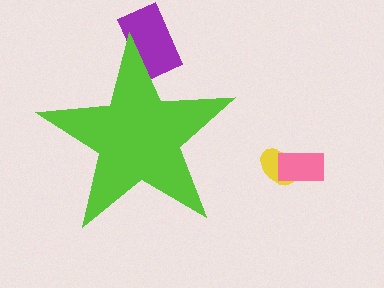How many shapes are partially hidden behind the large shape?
1 shape is partially hidden.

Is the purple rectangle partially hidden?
Yes, the purple rectangle is partially hidden behind the lime star.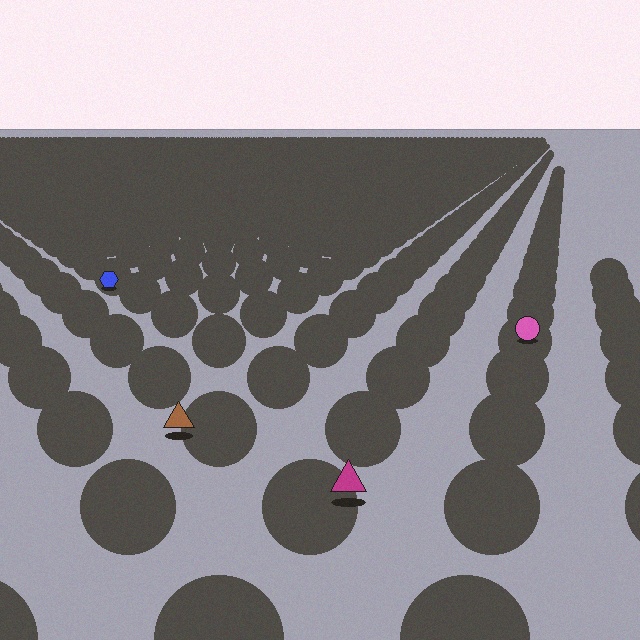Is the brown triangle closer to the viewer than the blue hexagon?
Yes. The brown triangle is closer — you can tell from the texture gradient: the ground texture is coarser near it.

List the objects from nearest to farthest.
From nearest to farthest: the magenta triangle, the brown triangle, the pink circle, the blue hexagon.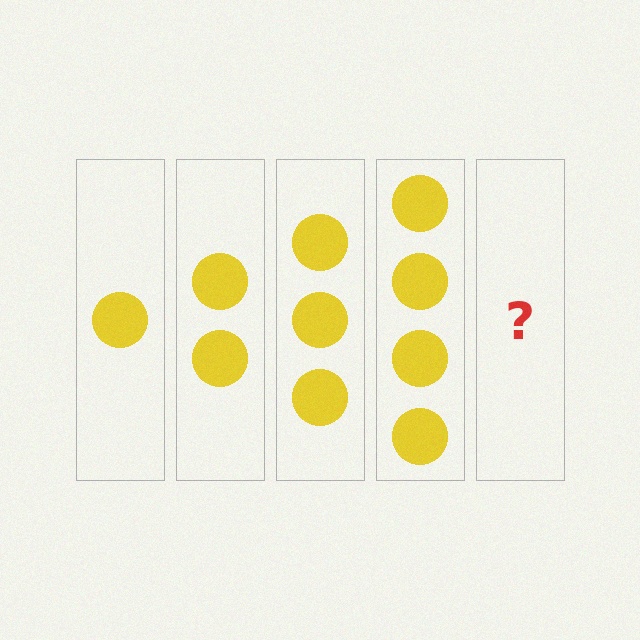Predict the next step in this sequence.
The next step is 5 circles.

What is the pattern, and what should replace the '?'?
The pattern is that each step adds one more circle. The '?' should be 5 circles.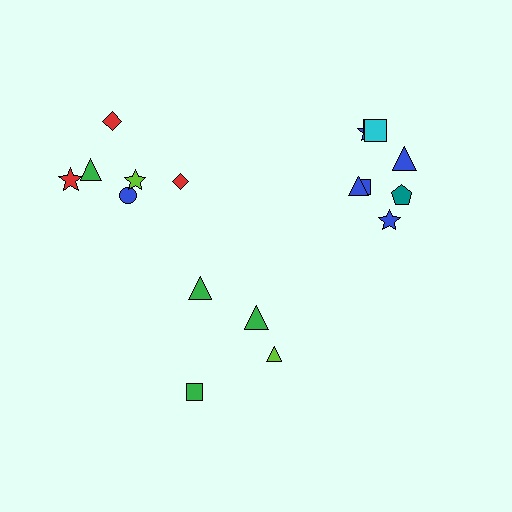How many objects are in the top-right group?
There are 8 objects.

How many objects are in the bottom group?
There are 4 objects.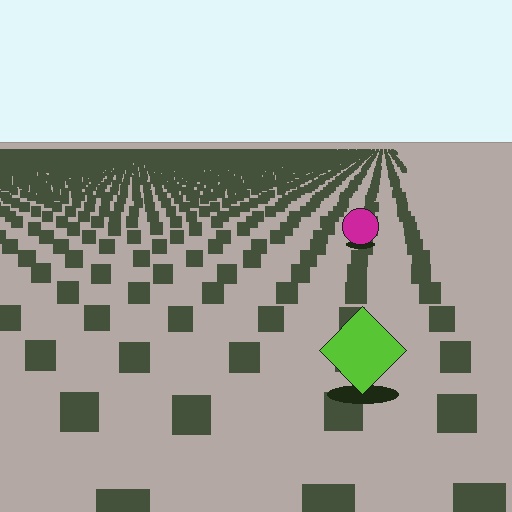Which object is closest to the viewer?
The lime diamond is closest. The texture marks near it are larger and more spread out.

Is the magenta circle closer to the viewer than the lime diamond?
No. The lime diamond is closer — you can tell from the texture gradient: the ground texture is coarser near it.